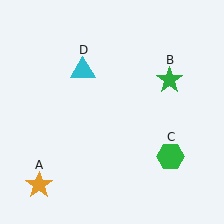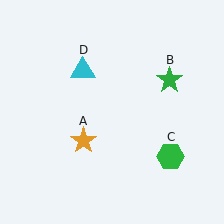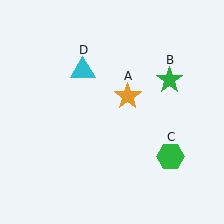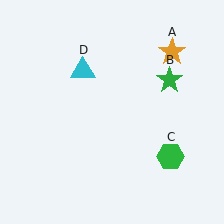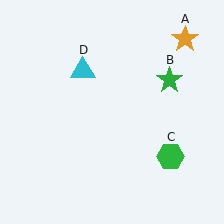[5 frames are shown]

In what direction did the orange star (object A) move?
The orange star (object A) moved up and to the right.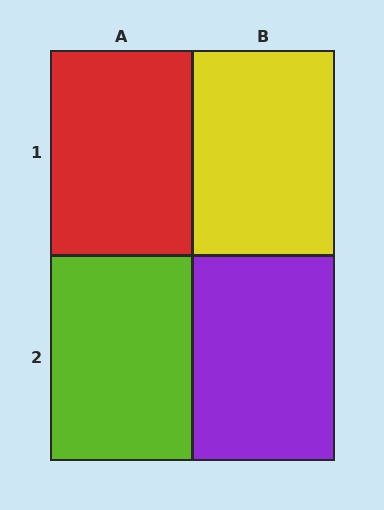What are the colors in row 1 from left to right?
Red, yellow.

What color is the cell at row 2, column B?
Purple.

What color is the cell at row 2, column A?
Lime.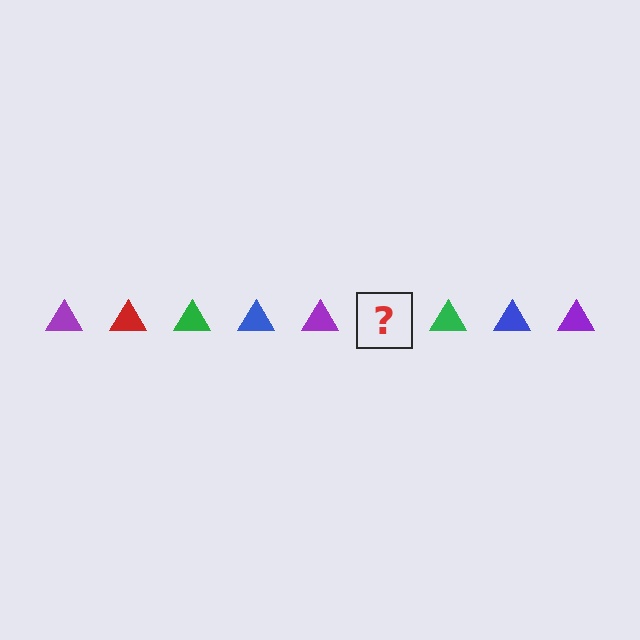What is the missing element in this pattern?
The missing element is a red triangle.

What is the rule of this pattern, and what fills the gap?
The rule is that the pattern cycles through purple, red, green, blue triangles. The gap should be filled with a red triangle.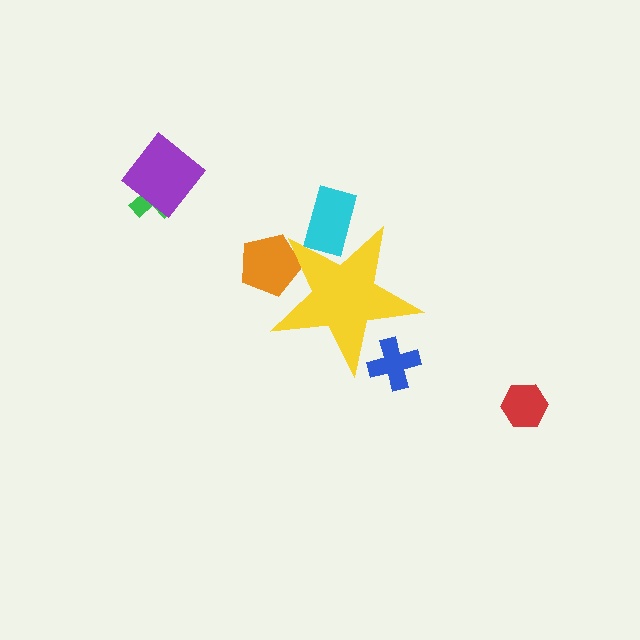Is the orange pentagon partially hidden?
Yes, the orange pentagon is partially hidden behind the yellow star.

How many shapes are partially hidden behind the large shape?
3 shapes are partially hidden.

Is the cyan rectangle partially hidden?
Yes, the cyan rectangle is partially hidden behind the yellow star.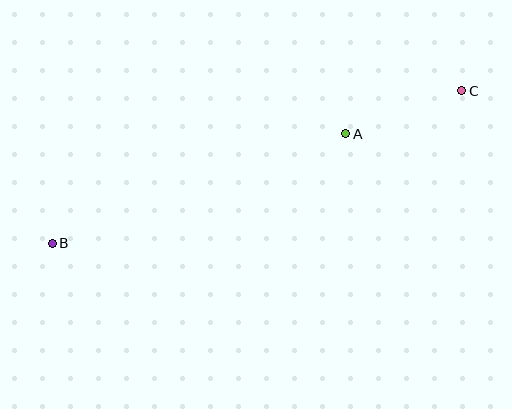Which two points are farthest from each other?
Points B and C are farthest from each other.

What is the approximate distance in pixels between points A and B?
The distance between A and B is approximately 313 pixels.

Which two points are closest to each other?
Points A and C are closest to each other.